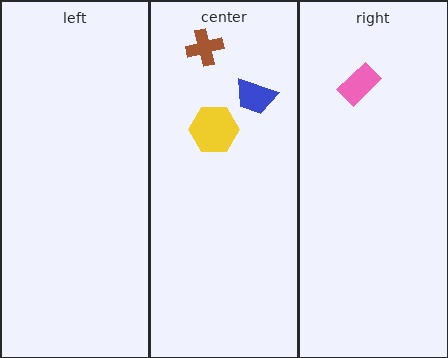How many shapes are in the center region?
3.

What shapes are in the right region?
The pink rectangle.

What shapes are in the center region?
The brown cross, the blue trapezoid, the yellow hexagon.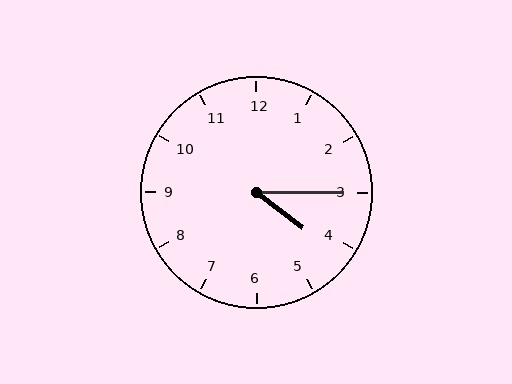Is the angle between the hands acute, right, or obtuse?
It is acute.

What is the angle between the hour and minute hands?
Approximately 38 degrees.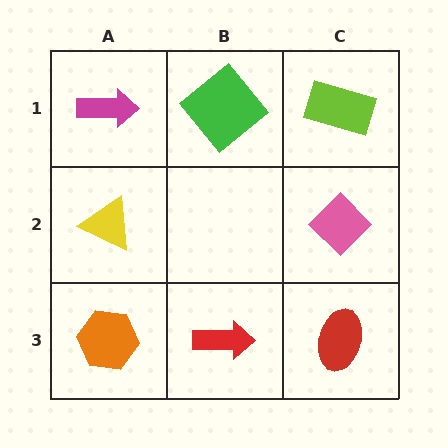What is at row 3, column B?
A red arrow.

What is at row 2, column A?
A yellow triangle.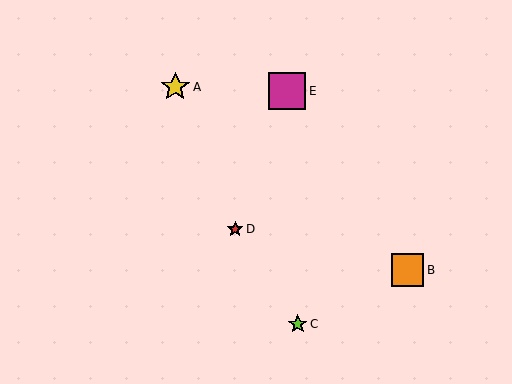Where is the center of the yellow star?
The center of the yellow star is at (175, 87).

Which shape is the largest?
The magenta square (labeled E) is the largest.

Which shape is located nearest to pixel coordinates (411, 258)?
The orange square (labeled B) at (408, 270) is nearest to that location.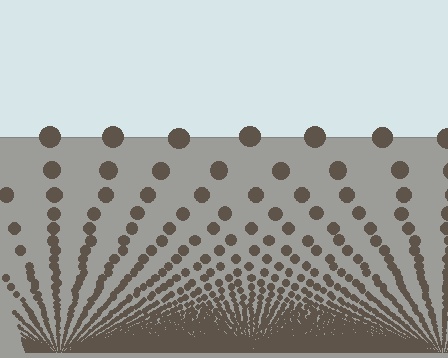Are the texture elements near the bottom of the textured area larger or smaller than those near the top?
Smaller. The gradient is inverted — elements near the bottom are smaller and denser.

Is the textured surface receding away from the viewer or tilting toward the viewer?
The surface appears to tilt toward the viewer. Texture elements get larger and sparser toward the top.